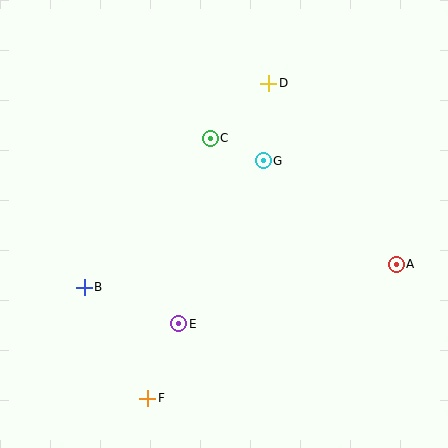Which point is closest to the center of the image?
Point G at (263, 161) is closest to the center.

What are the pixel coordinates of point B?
Point B is at (84, 287).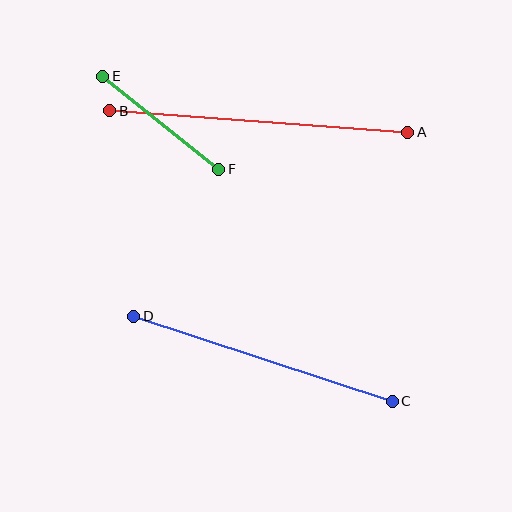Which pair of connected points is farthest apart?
Points A and B are farthest apart.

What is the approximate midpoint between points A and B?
The midpoint is at approximately (259, 122) pixels.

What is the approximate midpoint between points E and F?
The midpoint is at approximately (161, 123) pixels.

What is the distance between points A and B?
The distance is approximately 299 pixels.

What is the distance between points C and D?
The distance is approximately 272 pixels.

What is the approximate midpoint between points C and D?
The midpoint is at approximately (263, 359) pixels.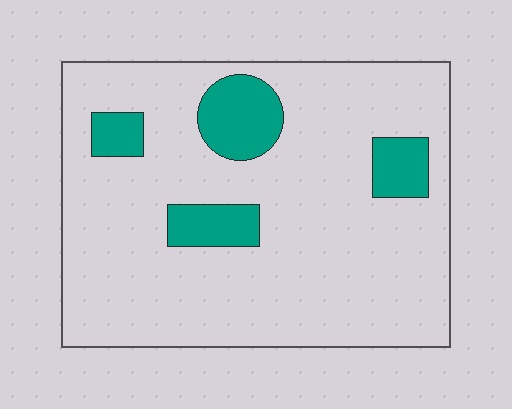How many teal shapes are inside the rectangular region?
4.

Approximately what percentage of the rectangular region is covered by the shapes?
Approximately 15%.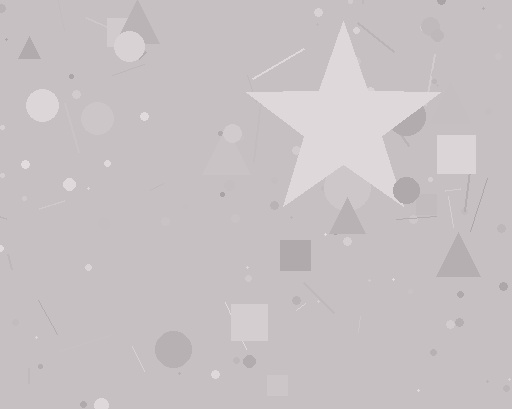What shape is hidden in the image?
A star is hidden in the image.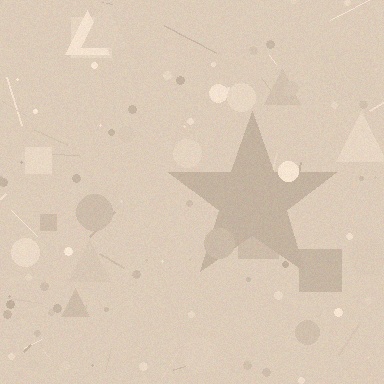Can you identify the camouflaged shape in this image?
The camouflaged shape is a star.